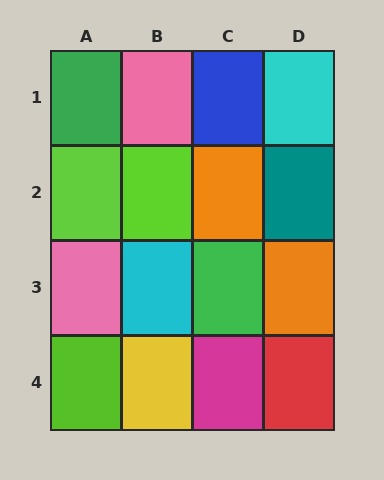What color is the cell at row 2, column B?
Lime.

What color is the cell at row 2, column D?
Teal.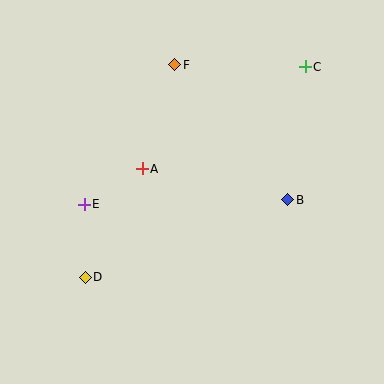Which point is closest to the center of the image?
Point A at (142, 169) is closest to the center.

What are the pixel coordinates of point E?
Point E is at (84, 205).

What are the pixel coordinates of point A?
Point A is at (142, 169).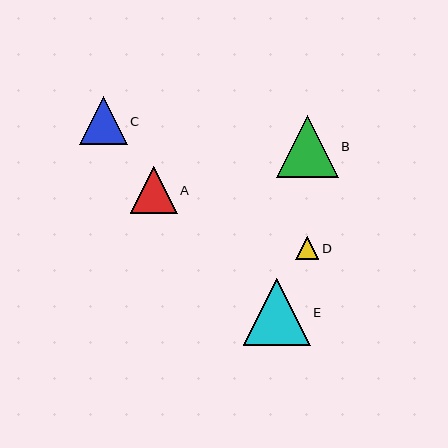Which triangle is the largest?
Triangle E is the largest with a size of approximately 67 pixels.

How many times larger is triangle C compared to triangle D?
Triangle C is approximately 2.1 times the size of triangle D.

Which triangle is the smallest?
Triangle D is the smallest with a size of approximately 23 pixels.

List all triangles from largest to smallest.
From largest to smallest: E, B, C, A, D.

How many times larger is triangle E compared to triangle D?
Triangle E is approximately 2.9 times the size of triangle D.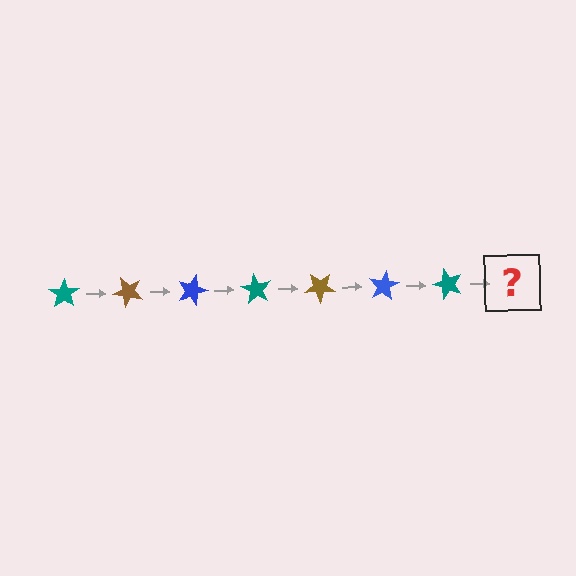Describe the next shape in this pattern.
It should be a brown star, rotated 315 degrees from the start.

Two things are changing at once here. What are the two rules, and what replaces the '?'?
The two rules are that it rotates 45 degrees each step and the color cycles through teal, brown, and blue. The '?' should be a brown star, rotated 315 degrees from the start.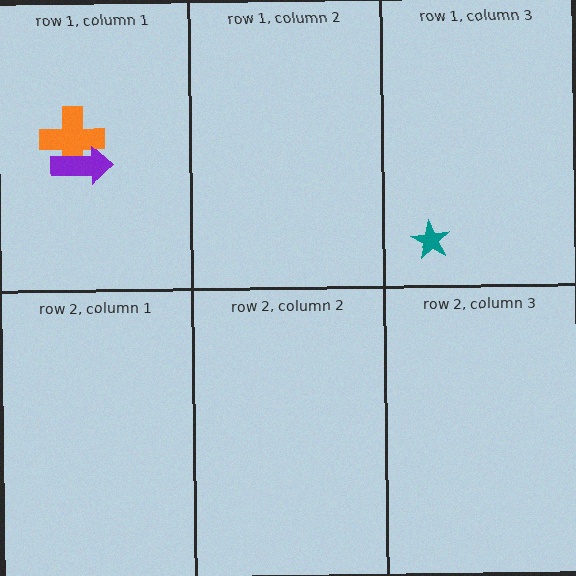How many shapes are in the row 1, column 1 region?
2.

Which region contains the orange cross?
The row 1, column 1 region.